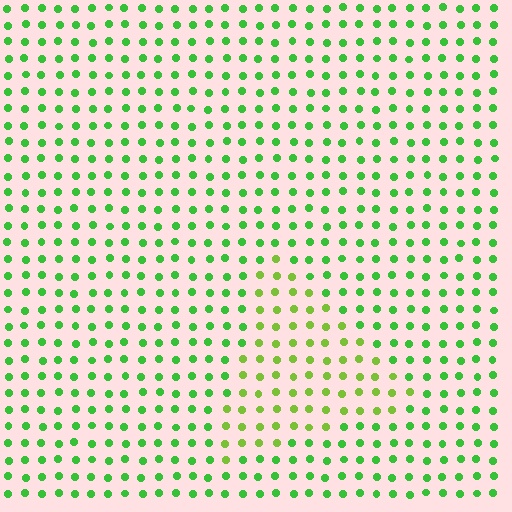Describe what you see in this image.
The image is filled with small green elements in a uniform arrangement. A triangle-shaped region is visible where the elements are tinted to a slightly different hue, forming a subtle color boundary.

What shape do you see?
I see a triangle.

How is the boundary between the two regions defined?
The boundary is defined purely by a slight shift in hue (about 31 degrees). Spacing, size, and orientation are identical on both sides.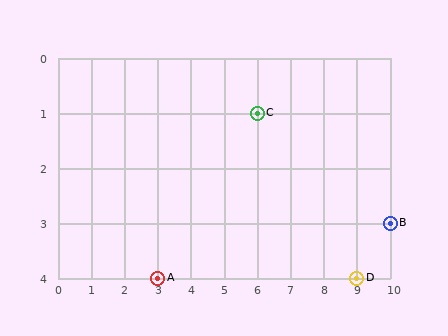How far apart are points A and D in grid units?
Points A and D are 6 columns apart.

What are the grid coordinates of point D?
Point D is at grid coordinates (9, 4).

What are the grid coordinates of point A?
Point A is at grid coordinates (3, 4).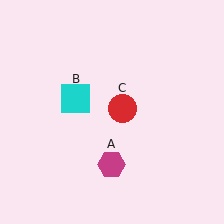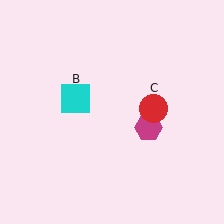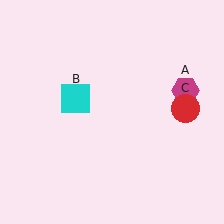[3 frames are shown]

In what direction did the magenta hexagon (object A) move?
The magenta hexagon (object A) moved up and to the right.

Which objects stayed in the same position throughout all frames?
Cyan square (object B) remained stationary.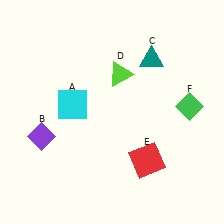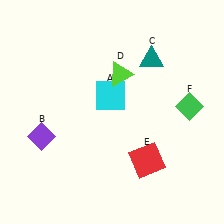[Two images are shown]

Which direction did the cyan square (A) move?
The cyan square (A) moved right.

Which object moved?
The cyan square (A) moved right.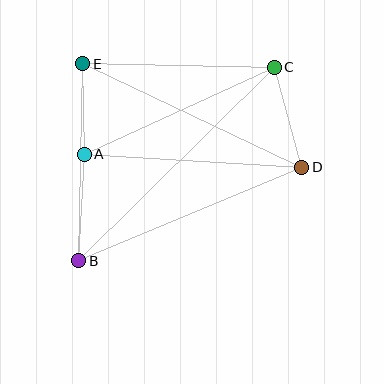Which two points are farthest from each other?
Points B and C are farthest from each other.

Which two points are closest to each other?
Points A and E are closest to each other.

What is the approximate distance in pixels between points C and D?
The distance between C and D is approximately 104 pixels.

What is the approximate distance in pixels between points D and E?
The distance between D and E is approximately 243 pixels.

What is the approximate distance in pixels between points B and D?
The distance between B and D is approximately 242 pixels.